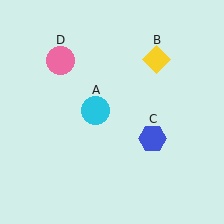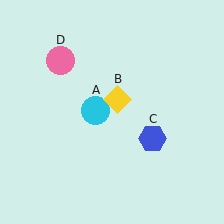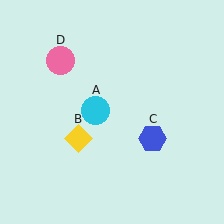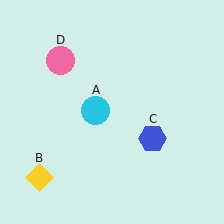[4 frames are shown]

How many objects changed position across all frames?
1 object changed position: yellow diamond (object B).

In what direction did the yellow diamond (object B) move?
The yellow diamond (object B) moved down and to the left.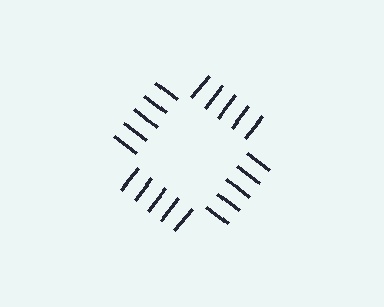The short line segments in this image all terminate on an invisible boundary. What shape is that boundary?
An illusory square — the line segments terminate on its edges but no continuous stroke is drawn.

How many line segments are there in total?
20 — 5 along each of the 4 edges.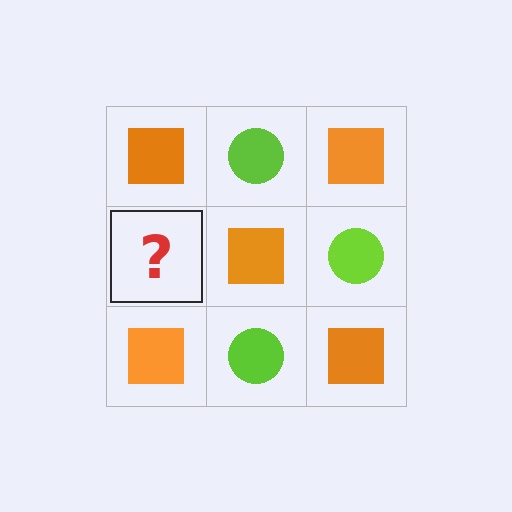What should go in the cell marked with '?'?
The missing cell should contain a lime circle.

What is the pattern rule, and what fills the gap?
The rule is that it alternates orange square and lime circle in a checkerboard pattern. The gap should be filled with a lime circle.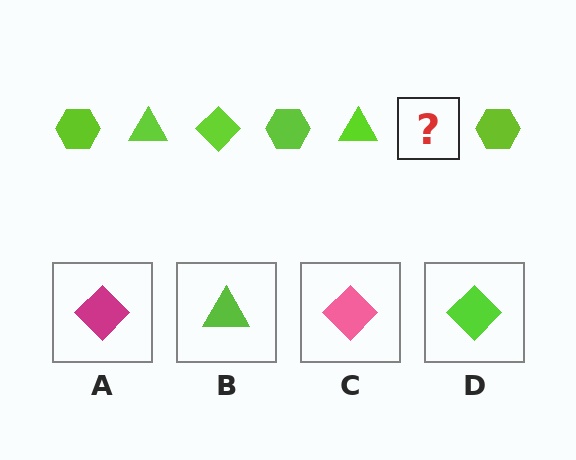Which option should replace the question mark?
Option D.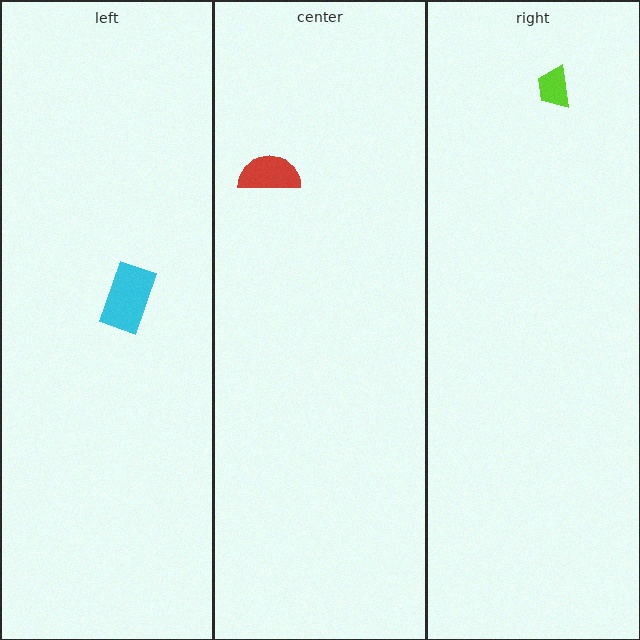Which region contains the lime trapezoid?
The right region.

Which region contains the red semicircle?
The center region.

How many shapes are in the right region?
1.